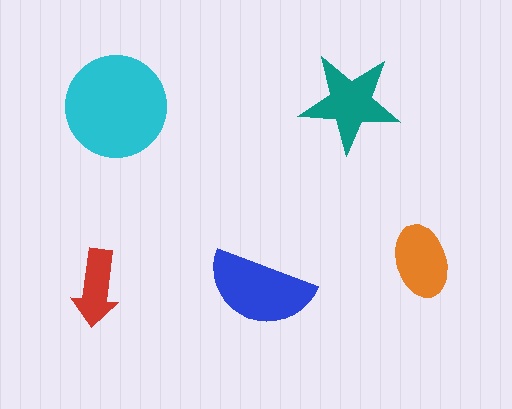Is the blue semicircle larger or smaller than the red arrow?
Larger.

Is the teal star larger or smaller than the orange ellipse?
Larger.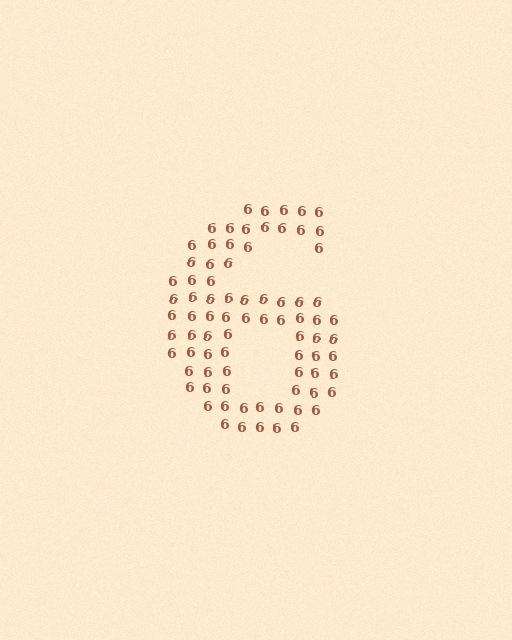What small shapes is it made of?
It is made of small digit 6's.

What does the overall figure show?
The overall figure shows the digit 6.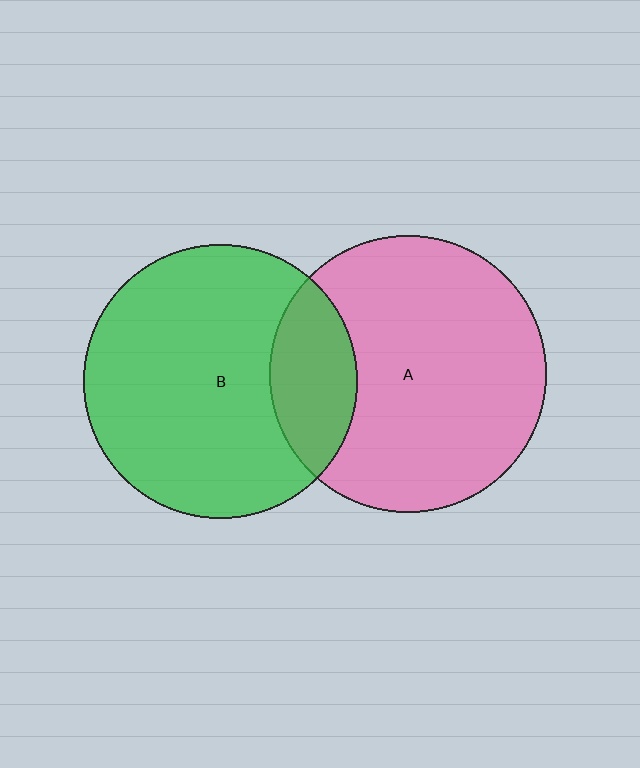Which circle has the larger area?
Circle A (pink).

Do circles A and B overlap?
Yes.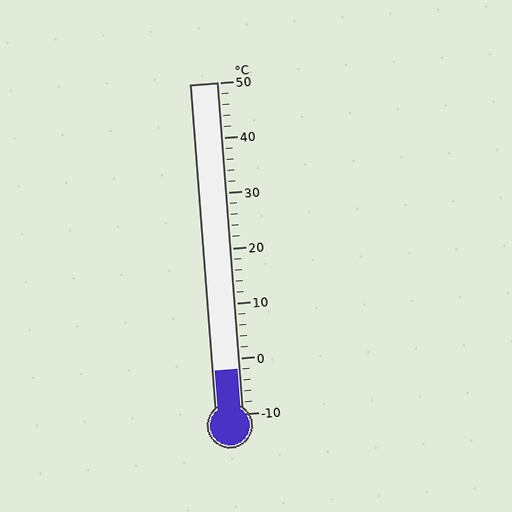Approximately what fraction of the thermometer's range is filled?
The thermometer is filled to approximately 15% of its range.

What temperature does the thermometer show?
The thermometer shows approximately -2°C.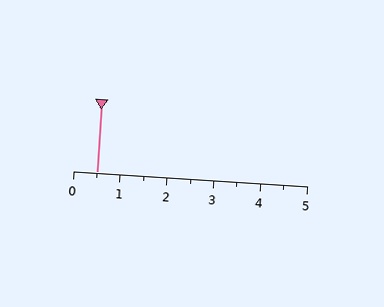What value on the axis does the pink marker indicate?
The marker indicates approximately 0.5.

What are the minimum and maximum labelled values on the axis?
The axis runs from 0 to 5.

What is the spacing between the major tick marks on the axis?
The major ticks are spaced 1 apart.